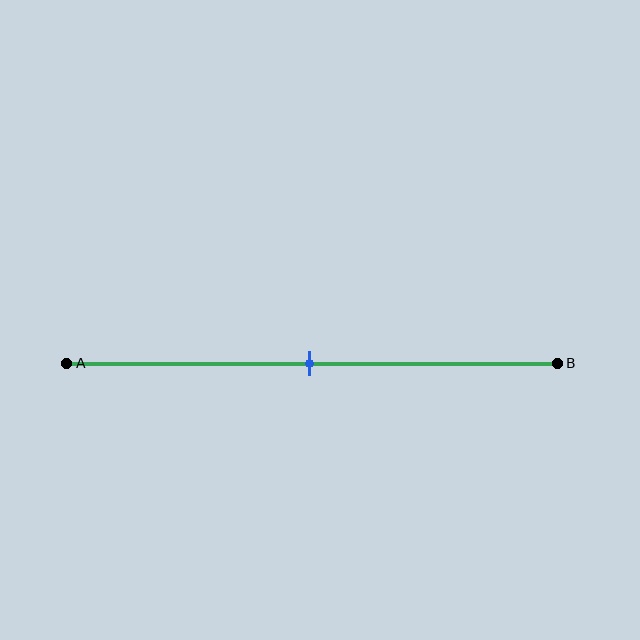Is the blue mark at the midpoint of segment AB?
Yes, the mark is approximately at the midpoint.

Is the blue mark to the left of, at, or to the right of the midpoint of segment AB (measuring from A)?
The blue mark is approximately at the midpoint of segment AB.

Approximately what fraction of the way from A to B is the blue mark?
The blue mark is approximately 50% of the way from A to B.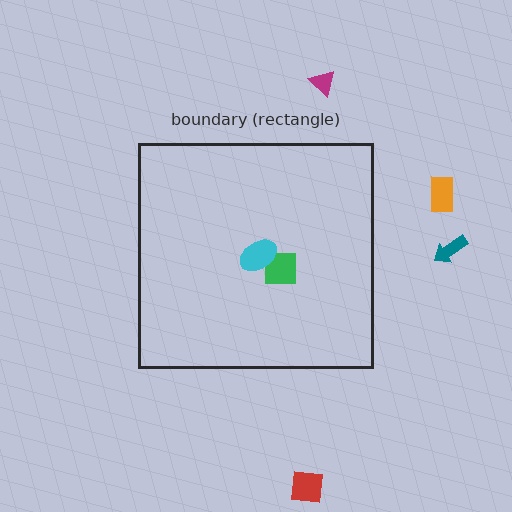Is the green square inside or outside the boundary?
Inside.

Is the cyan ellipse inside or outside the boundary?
Inside.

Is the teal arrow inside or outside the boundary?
Outside.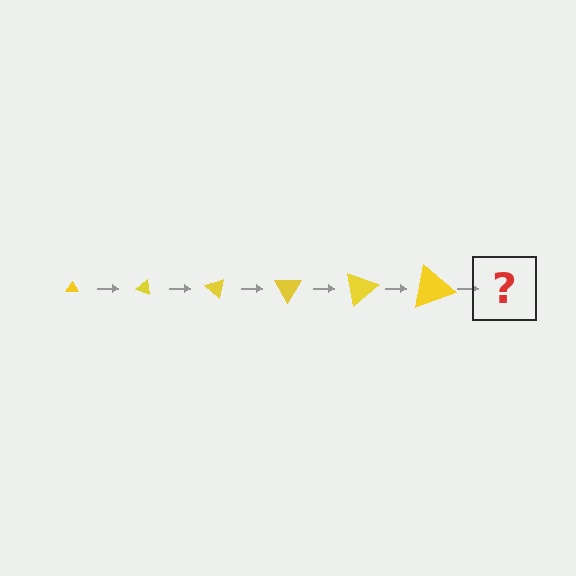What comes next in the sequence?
The next element should be a triangle, larger than the previous one and rotated 120 degrees from the start.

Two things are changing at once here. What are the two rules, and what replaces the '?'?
The two rules are that the triangle grows larger each step and it rotates 20 degrees each step. The '?' should be a triangle, larger than the previous one and rotated 120 degrees from the start.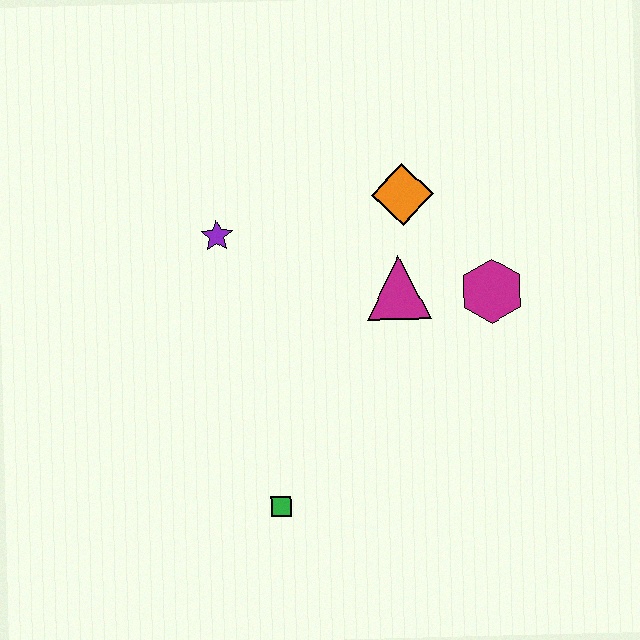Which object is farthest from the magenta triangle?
The green square is farthest from the magenta triangle.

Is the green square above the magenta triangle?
No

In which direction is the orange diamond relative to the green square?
The orange diamond is above the green square.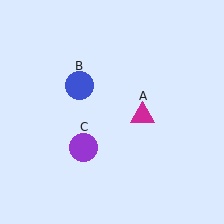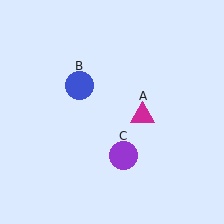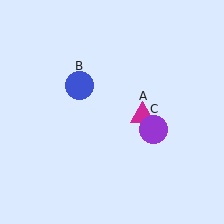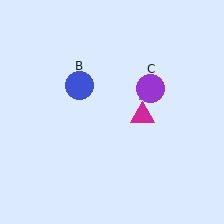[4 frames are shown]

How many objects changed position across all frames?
1 object changed position: purple circle (object C).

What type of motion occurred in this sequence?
The purple circle (object C) rotated counterclockwise around the center of the scene.